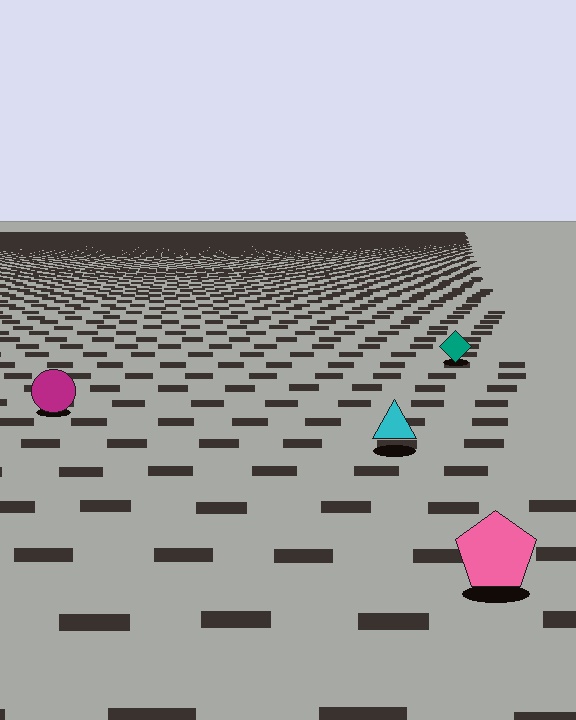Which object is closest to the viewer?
The pink pentagon is closest. The texture marks near it are larger and more spread out.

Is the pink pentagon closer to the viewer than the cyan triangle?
Yes. The pink pentagon is closer — you can tell from the texture gradient: the ground texture is coarser near it.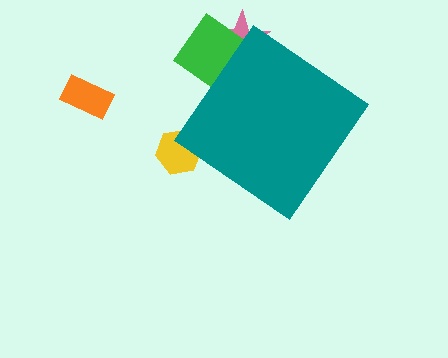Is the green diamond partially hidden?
Yes, the green diamond is partially hidden behind the teal diamond.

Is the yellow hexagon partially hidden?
Yes, the yellow hexagon is partially hidden behind the teal diamond.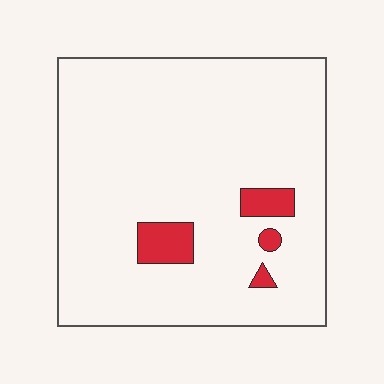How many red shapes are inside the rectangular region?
4.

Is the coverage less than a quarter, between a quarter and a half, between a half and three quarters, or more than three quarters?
Less than a quarter.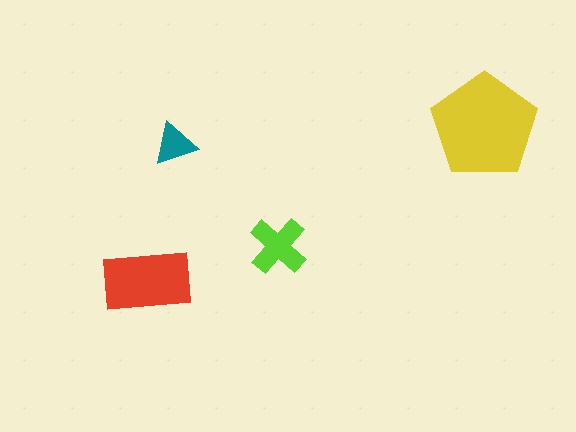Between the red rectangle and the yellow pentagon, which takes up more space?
The yellow pentagon.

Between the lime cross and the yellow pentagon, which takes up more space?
The yellow pentagon.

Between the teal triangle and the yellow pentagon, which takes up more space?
The yellow pentagon.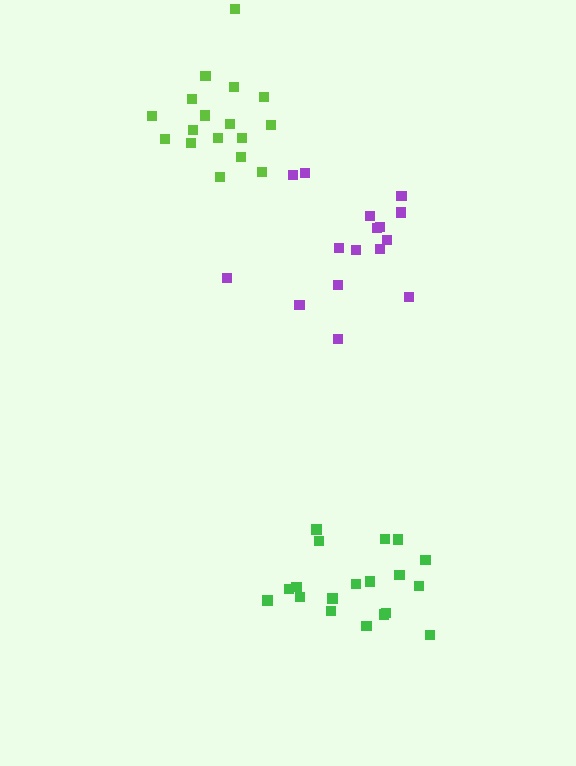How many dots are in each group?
Group 1: 19 dots, Group 2: 16 dots, Group 3: 17 dots (52 total).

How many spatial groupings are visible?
There are 3 spatial groupings.